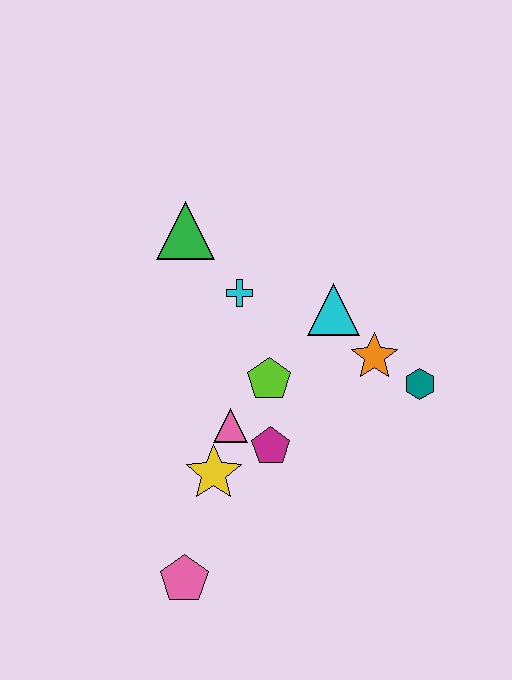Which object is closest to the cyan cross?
The green triangle is closest to the cyan cross.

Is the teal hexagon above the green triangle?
No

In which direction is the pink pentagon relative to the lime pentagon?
The pink pentagon is below the lime pentagon.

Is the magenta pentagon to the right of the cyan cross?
Yes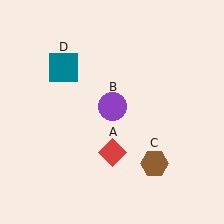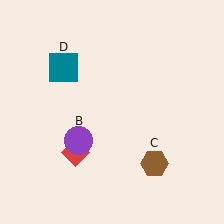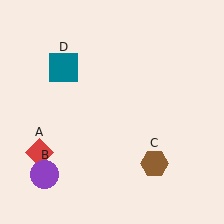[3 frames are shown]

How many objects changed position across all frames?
2 objects changed position: red diamond (object A), purple circle (object B).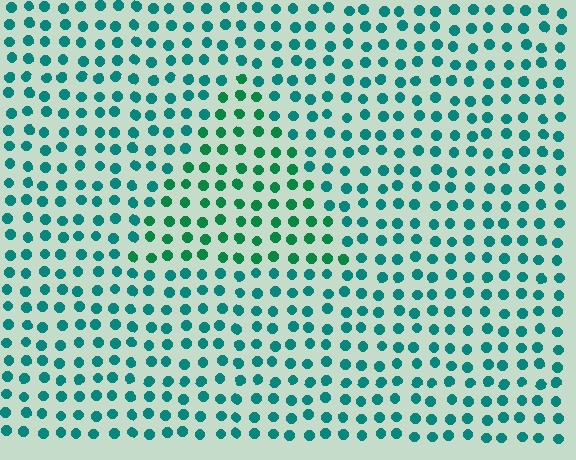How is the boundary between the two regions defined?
The boundary is defined purely by a slight shift in hue (about 28 degrees). Spacing, size, and orientation are identical on both sides.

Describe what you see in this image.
The image is filled with small teal elements in a uniform arrangement. A triangle-shaped region is visible where the elements are tinted to a slightly different hue, forming a subtle color boundary.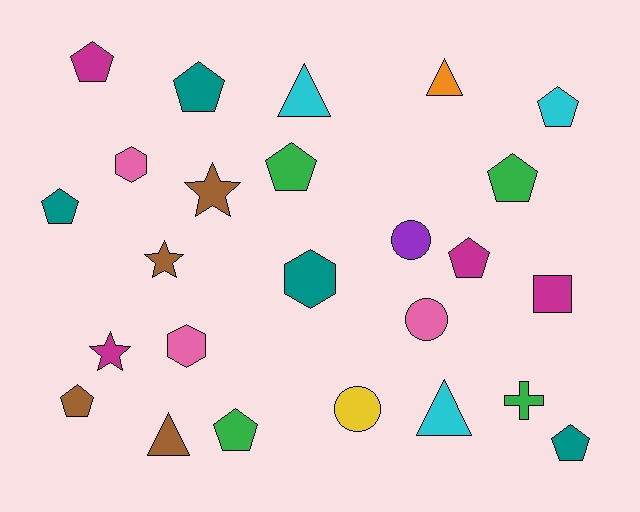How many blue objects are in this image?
There are no blue objects.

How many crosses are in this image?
There is 1 cross.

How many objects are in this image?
There are 25 objects.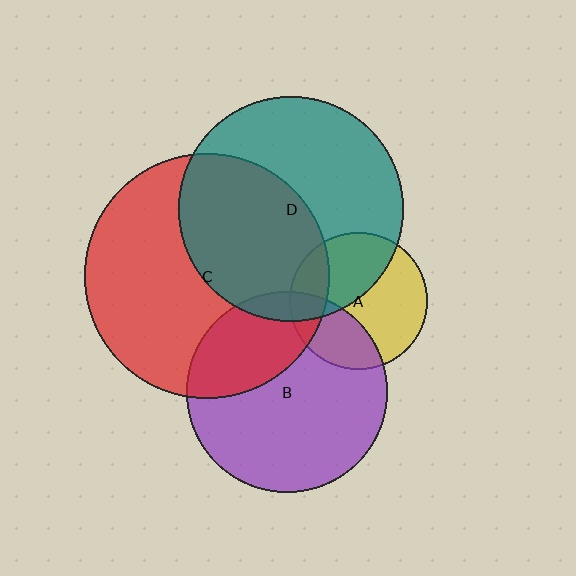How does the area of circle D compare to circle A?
Approximately 2.7 times.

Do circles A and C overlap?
Yes.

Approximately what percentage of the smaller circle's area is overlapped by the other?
Approximately 20%.